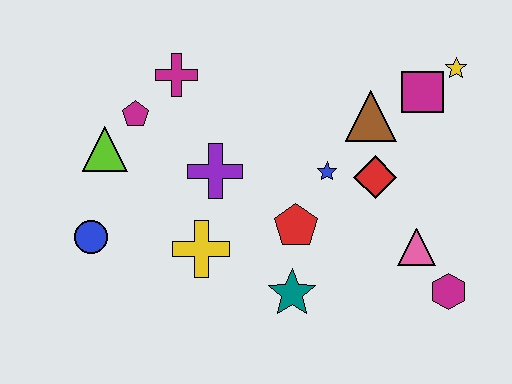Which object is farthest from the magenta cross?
The magenta hexagon is farthest from the magenta cross.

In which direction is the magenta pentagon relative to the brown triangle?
The magenta pentagon is to the left of the brown triangle.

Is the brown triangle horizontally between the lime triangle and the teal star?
No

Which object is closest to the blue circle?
The lime triangle is closest to the blue circle.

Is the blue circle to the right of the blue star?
No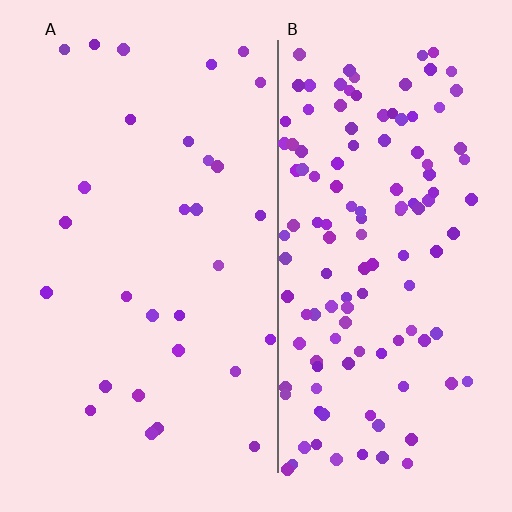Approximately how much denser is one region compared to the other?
Approximately 4.3× — region B over region A.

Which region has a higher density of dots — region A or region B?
B (the right).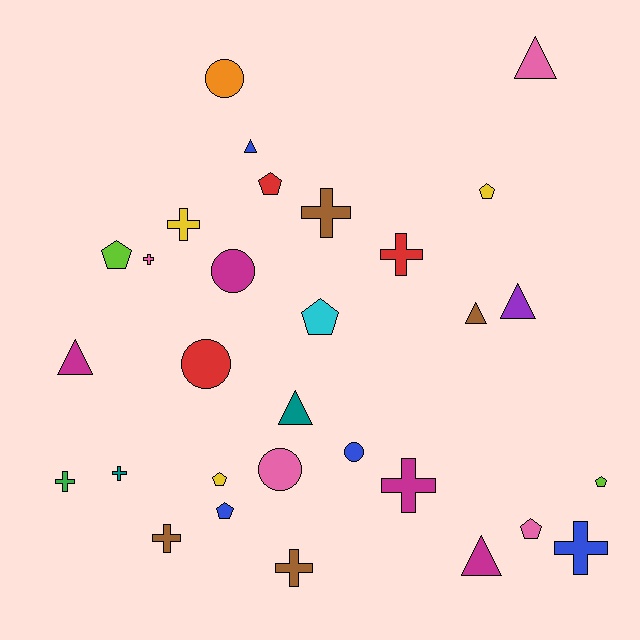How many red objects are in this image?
There are 3 red objects.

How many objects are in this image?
There are 30 objects.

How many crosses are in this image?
There are 10 crosses.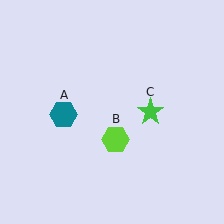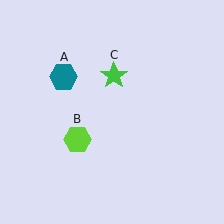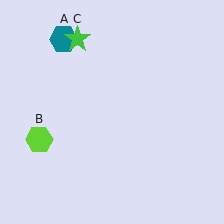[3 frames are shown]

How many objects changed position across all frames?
3 objects changed position: teal hexagon (object A), lime hexagon (object B), green star (object C).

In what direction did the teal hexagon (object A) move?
The teal hexagon (object A) moved up.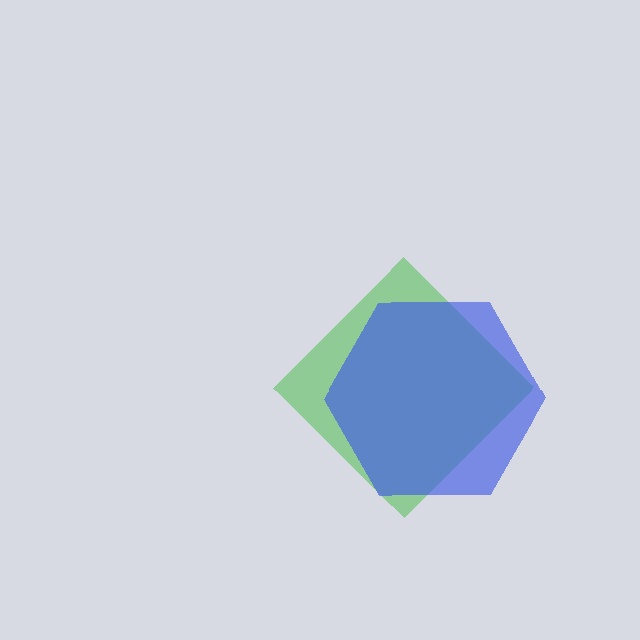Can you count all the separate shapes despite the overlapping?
Yes, there are 2 separate shapes.